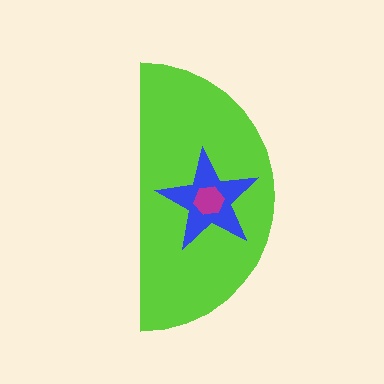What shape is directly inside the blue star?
The magenta hexagon.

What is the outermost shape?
The lime semicircle.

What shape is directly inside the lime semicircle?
The blue star.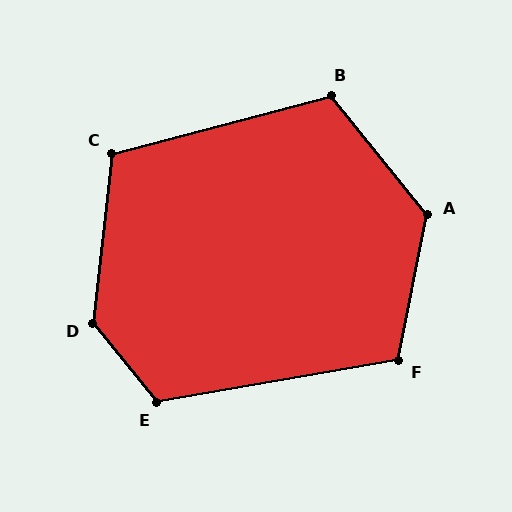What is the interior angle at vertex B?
Approximately 115 degrees (obtuse).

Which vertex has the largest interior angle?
D, at approximately 134 degrees.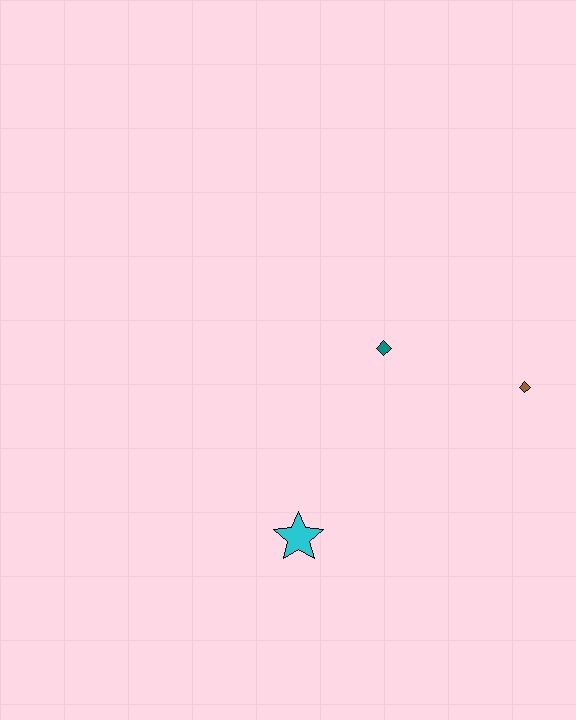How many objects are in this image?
There are 3 objects.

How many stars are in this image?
There is 1 star.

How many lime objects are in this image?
There are no lime objects.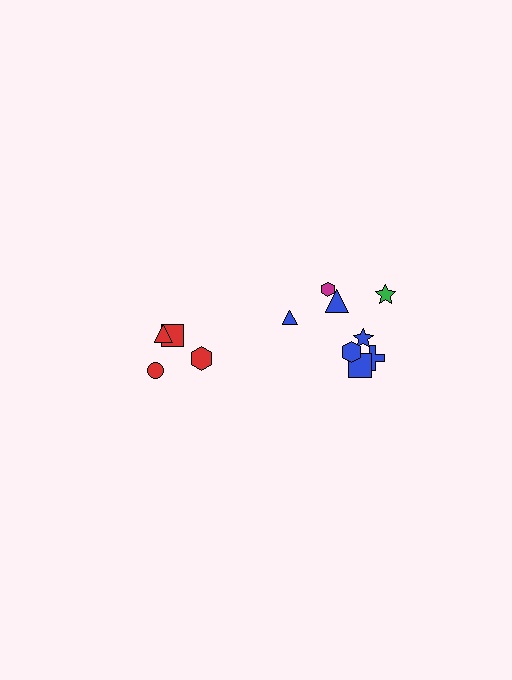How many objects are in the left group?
There are 4 objects.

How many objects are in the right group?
There are 8 objects.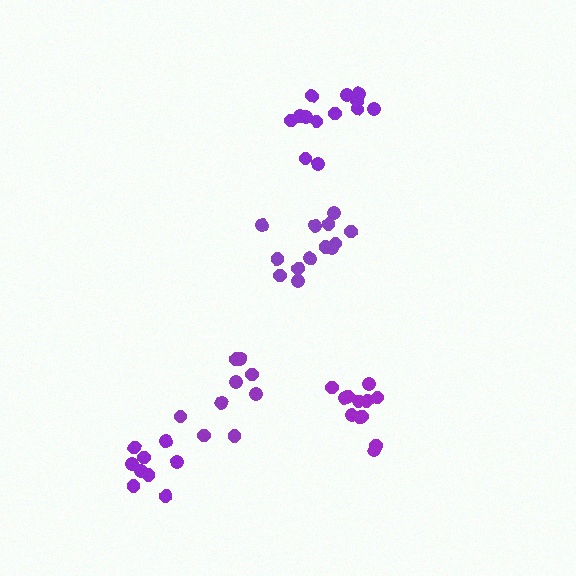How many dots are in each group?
Group 1: 9 dots, Group 2: 13 dots, Group 3: 12 dots, Group 4: 13 dots, Group 5: 9 dots (56 total).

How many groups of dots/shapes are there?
There are 5 groups.